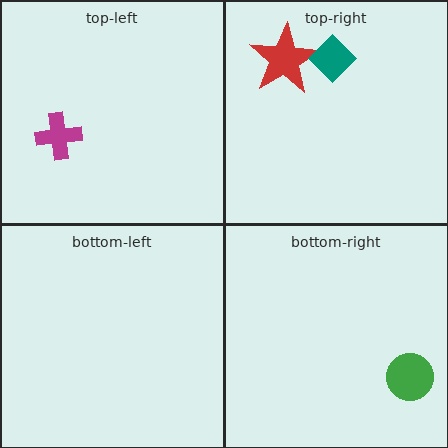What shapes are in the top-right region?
The red star, the teal diamond.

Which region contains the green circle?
The bottom-right region.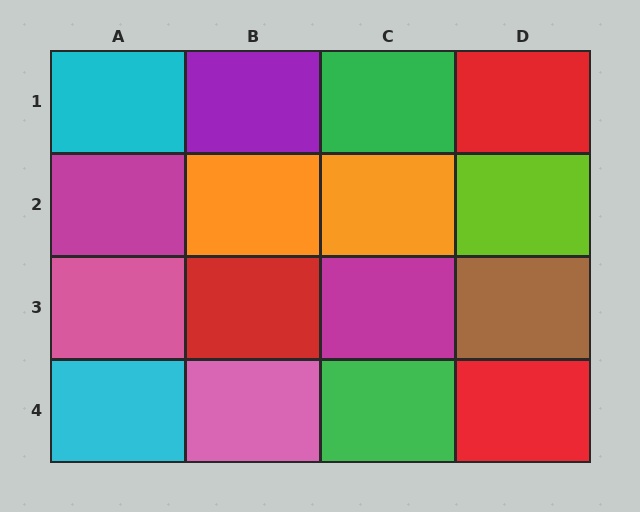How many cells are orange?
2 cells are orange.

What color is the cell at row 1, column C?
Green.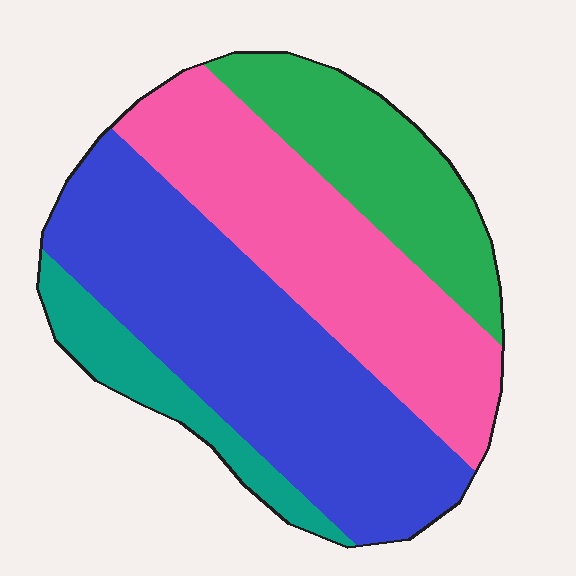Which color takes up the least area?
Teal, at roughly 10%.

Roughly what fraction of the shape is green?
Green covers 19% of the shape.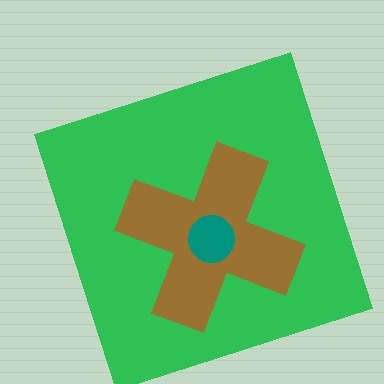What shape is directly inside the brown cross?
The teal circle.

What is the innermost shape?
The teal circle.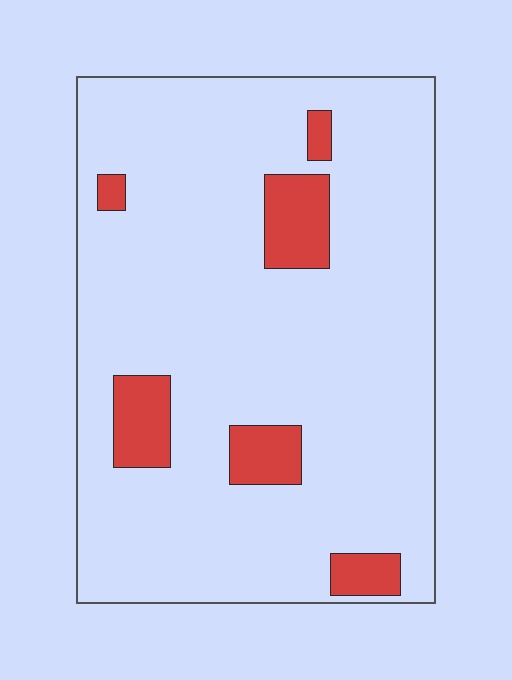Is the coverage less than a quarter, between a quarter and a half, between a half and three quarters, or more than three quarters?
Less than a quarter.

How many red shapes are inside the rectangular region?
6.